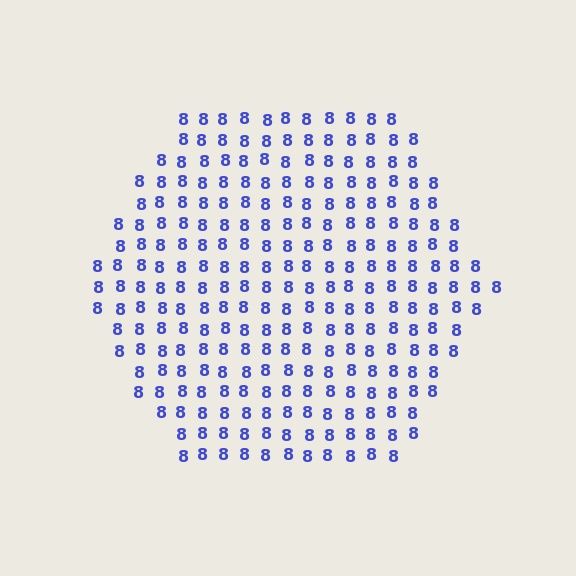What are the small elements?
The small elements are digit 8's.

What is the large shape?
The large shape is a hexagon.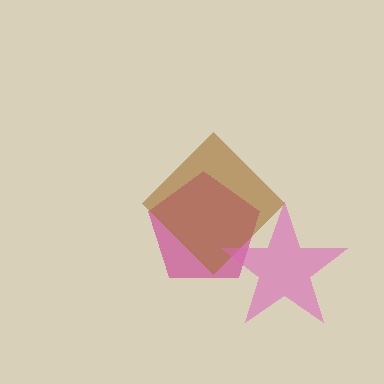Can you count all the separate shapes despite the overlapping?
Yes, there are 3 separate shapes.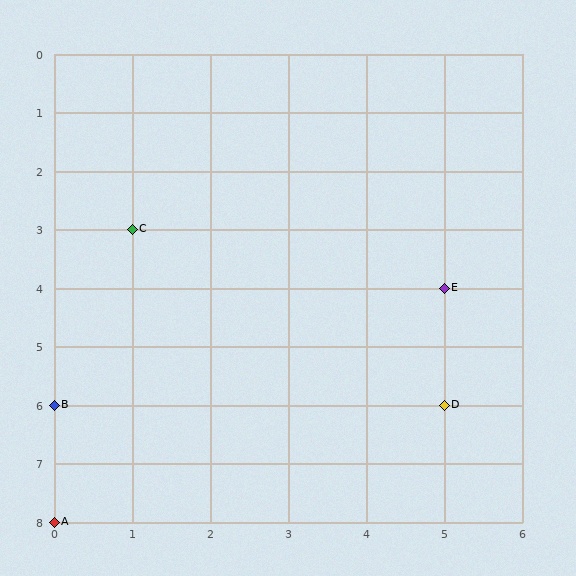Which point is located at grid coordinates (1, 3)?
Point C is at (1, 3).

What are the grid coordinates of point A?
Point A is at grid coordinates (0, 8).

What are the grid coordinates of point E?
Point E is at grid coordinates (5, 4).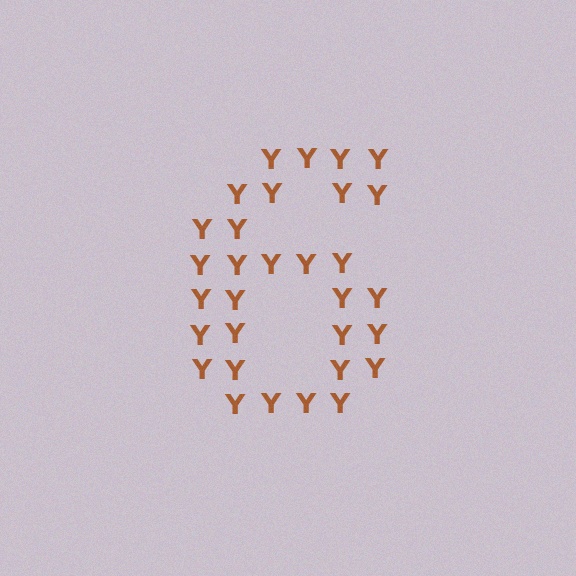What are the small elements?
The small elements are letter Y's.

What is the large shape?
The large shape is the digit 6.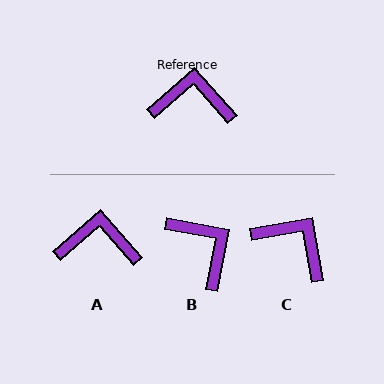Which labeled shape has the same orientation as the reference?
A.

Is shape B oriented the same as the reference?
No, it is off by about 52 degrees.